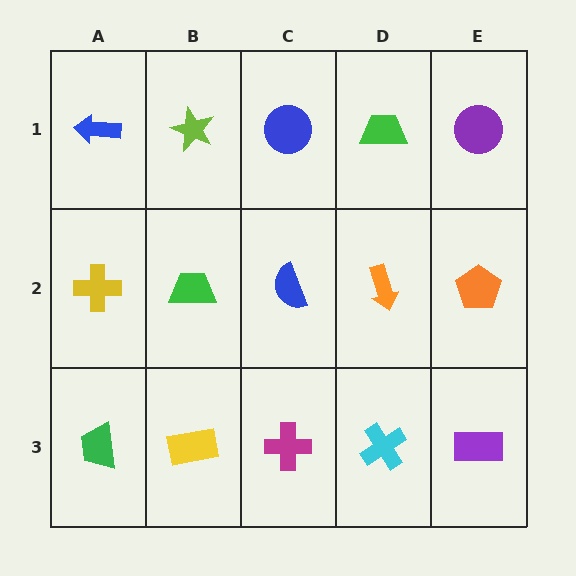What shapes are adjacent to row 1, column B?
A green trapezoid (row 2, column B), a blue arrow (row 1, column A), a blue circle (row 1, column C).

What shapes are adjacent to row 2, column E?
A purple circle (row 1, column E), a purple rectangle (row 3, column E), an orange arrow (row 2, column D).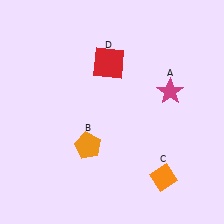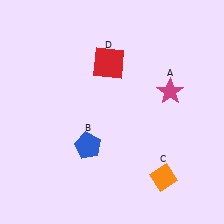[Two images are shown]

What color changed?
The pentagon (B) changed from orange in Image 1 to blue in Image 2.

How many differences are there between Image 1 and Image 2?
There is 1 difference between the two images.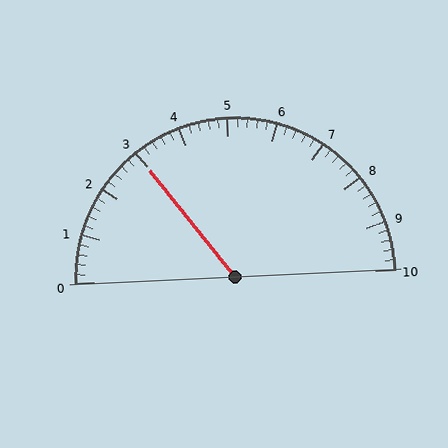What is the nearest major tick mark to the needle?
The nearest major tick mark is 3.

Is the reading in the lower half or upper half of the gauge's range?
The reading is in the lower half of the range (0 to 10).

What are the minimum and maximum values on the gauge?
The gauge ranges from 0 to 10.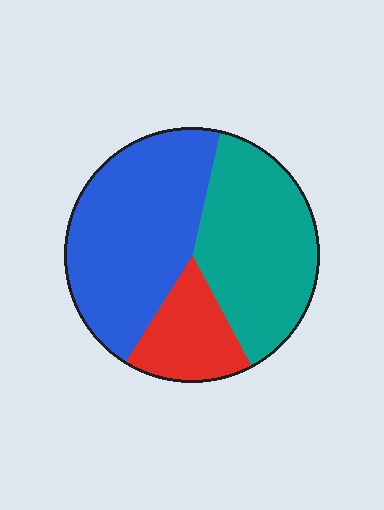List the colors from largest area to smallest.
From largest to smallest: blue, teal, red.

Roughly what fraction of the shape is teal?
Teal takes up about three eighths (3/8) of the shape.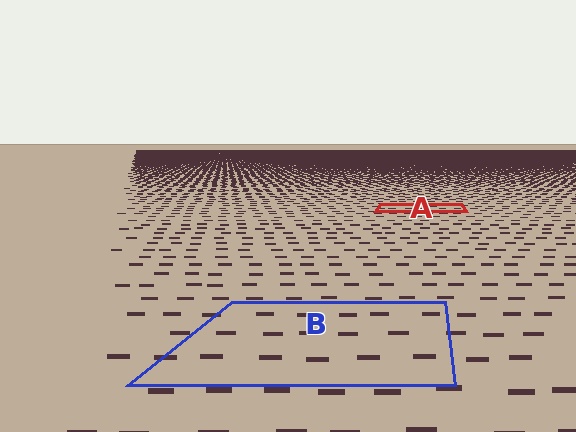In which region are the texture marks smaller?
The texture marks are smaller in region A, because it is farther away.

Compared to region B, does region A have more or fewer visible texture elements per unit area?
Region A has more texture elements per unit area — they are packed more densely because it is farther away.